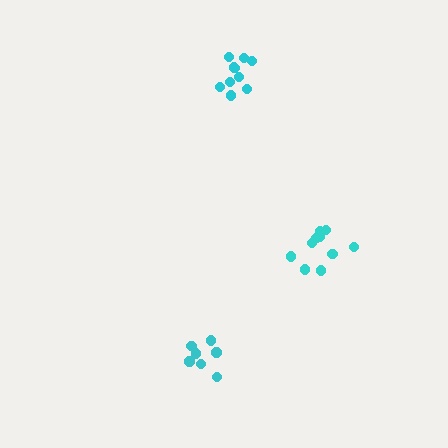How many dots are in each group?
Group 1: 11 dots, Group 2: 7 dots, Group 3: 10 dots (28 total).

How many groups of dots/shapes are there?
There are 3 groups.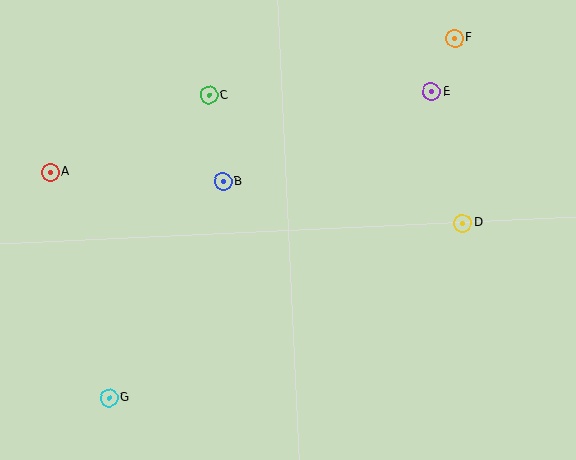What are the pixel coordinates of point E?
Point E is at (432, 92).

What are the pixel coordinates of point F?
Point F is at (454, 38).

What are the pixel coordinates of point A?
Point A is at (50, 172).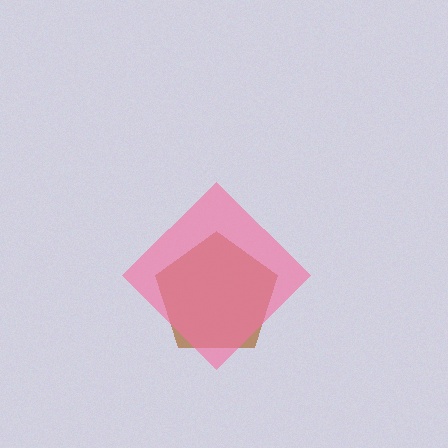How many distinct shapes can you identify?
There are 2 distinct shapes: a brown pentagon, a pink diamond.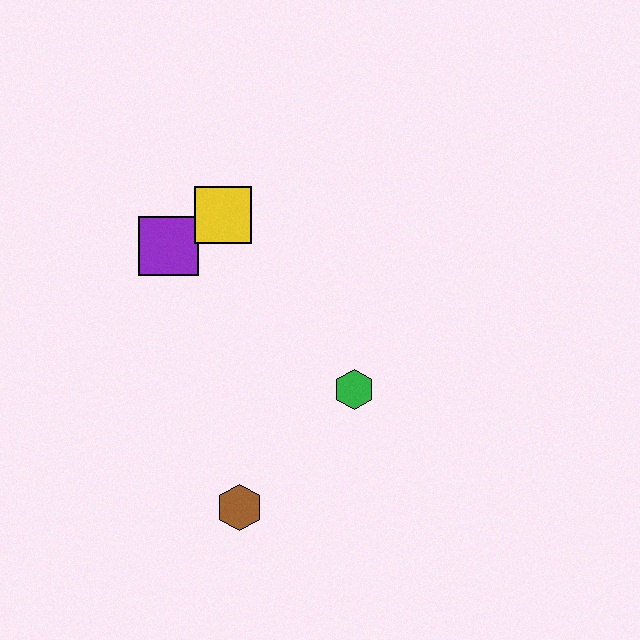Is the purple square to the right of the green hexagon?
No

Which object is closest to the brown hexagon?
The green hexagon is closest to the brown hexagon.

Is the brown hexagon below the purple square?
Yes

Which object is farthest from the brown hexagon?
The yellow square is farthest from the brown hexagon.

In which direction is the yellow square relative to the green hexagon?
The yellow square is above the green hexagon.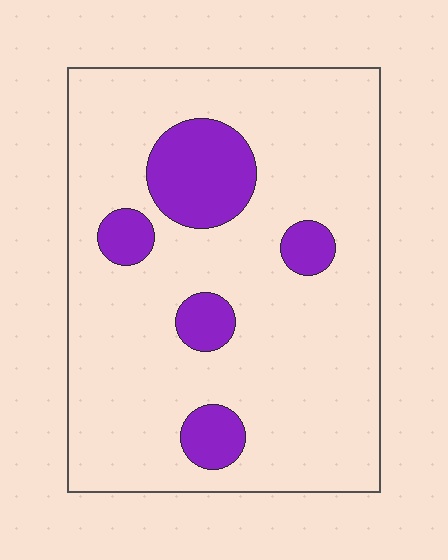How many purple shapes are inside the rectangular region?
5.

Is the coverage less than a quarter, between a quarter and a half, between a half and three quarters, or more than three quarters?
Less than a quarter.